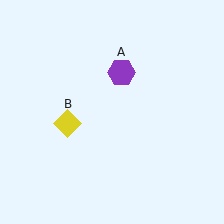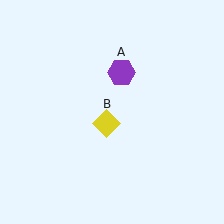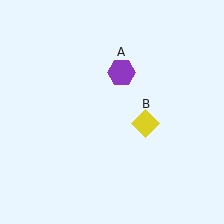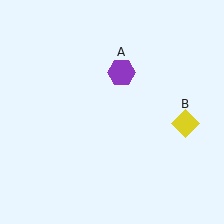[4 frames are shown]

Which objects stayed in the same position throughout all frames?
Purple hexagon (object A) remained stationary.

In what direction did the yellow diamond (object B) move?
The yellow diamond (object B) moved right.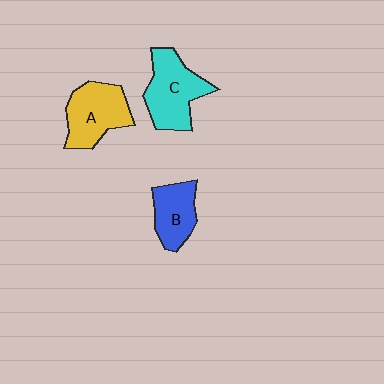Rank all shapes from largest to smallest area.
From largest to smallest: C (cyan), A (yellow), B (blue).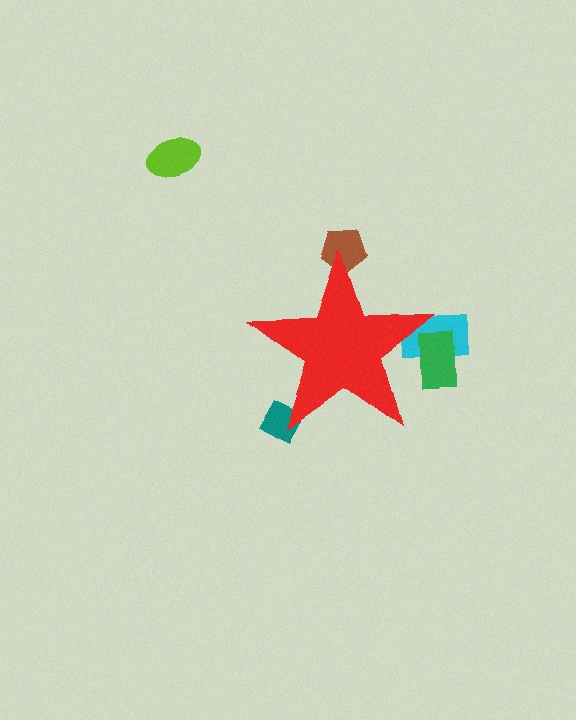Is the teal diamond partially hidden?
Yes, the teal diamond is partially hidden behind the red star.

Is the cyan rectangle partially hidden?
Yes, the cyan rectangle is partially hidden behind the red star.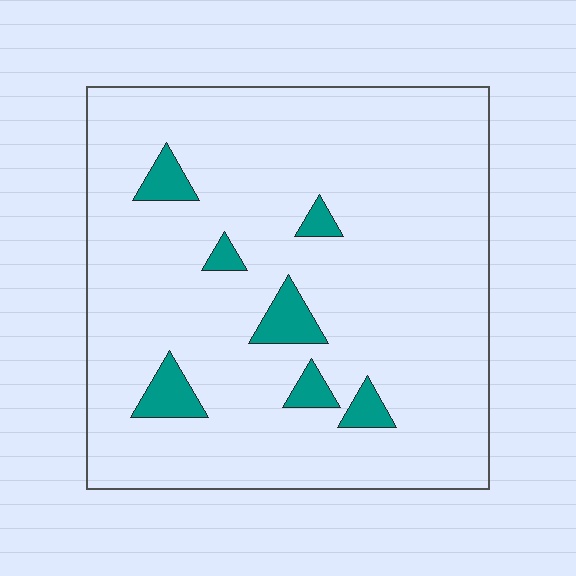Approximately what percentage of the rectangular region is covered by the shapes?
Approximately 10%.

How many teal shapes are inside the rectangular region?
7.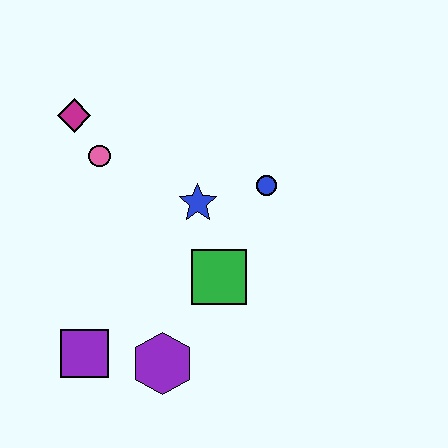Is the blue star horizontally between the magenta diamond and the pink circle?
No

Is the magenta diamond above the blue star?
Yes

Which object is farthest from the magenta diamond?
The purple hexagon is farthest from the magenta diamond.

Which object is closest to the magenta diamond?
The pink circle is closest to the magenta diamond.